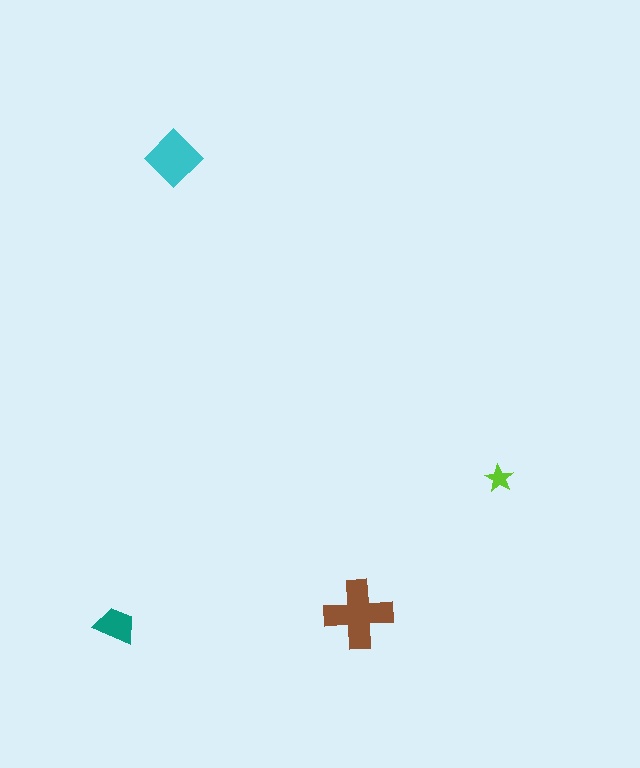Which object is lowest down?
The teal trapezoid is bottommost.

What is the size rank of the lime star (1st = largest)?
4th.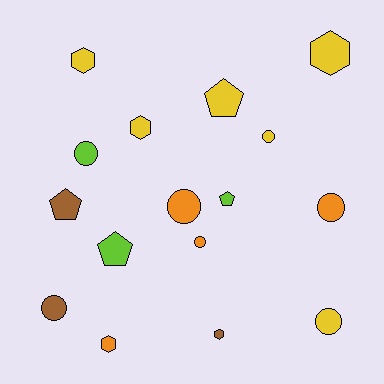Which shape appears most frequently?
Circle, with 7 objects.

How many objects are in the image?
There are 16 objects.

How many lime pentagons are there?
There are 2 lime pentagons.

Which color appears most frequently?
Yellow, with 6 objects.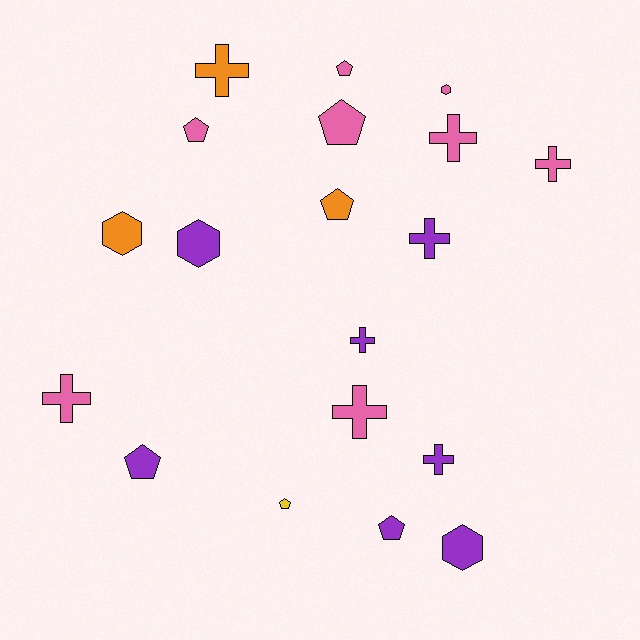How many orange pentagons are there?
There is 1 orange pentagon.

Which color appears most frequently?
Pink, with 8 objects.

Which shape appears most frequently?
Cross, with 8 objects.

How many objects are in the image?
There are 19 objects.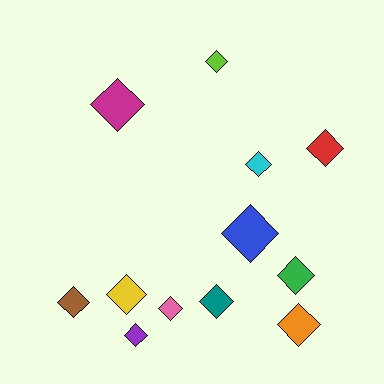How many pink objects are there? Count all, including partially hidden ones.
There is 1 pink object.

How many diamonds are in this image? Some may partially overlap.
There are 12 diamonds.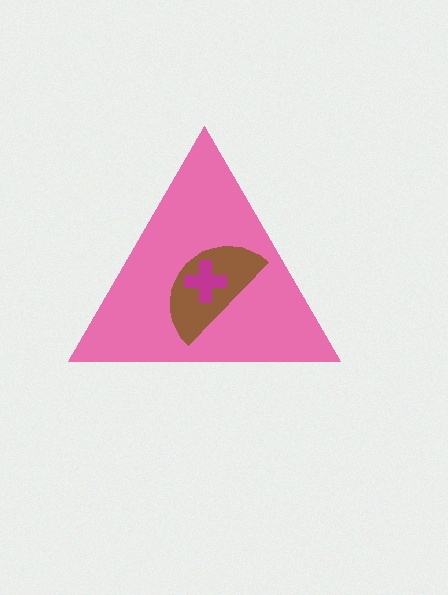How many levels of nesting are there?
3.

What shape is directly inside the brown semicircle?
The magenta cross.